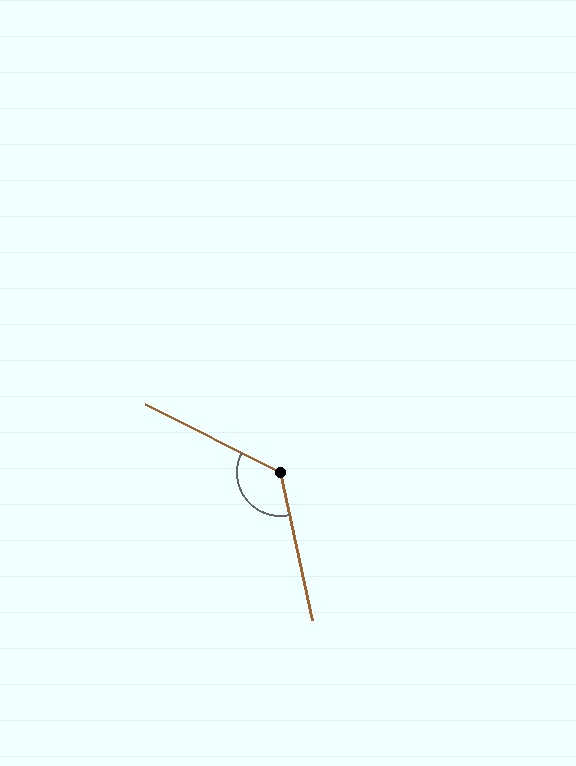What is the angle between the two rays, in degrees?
Approximately 129 degrees.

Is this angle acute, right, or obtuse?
It is obtuse.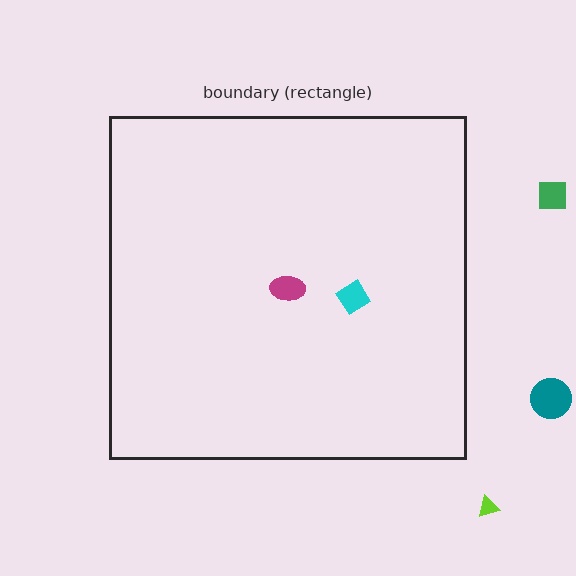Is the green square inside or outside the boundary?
Outside.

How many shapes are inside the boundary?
2 inside, 3 outside.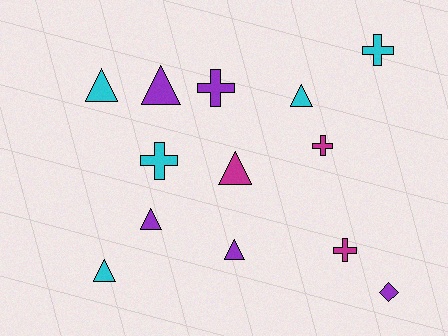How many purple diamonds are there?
There is 1 purple diamond.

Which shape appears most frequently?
Triangle, with 7 objects.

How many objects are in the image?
There are 13 objects.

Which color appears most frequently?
Purple, with 5 objects.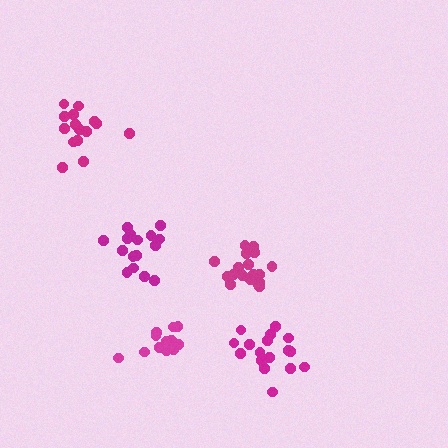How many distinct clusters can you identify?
There are 5 distinct clusters.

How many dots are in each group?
Group 1: 16 dots, Group 2: 18 dots, Group 3: 13 dots, Group 4: 15 dots, Group 5: 17 dots (79 total).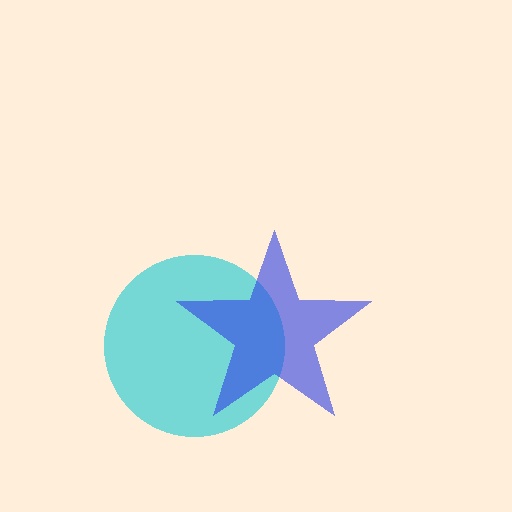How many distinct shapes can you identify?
There are 2 distinct shapes: a cyan circle, a blue star.